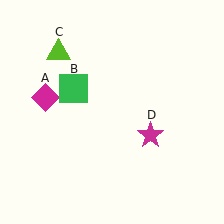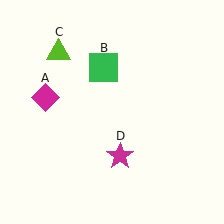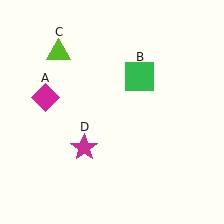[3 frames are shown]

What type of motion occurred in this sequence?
The green square (object B), magenta star (object D) rotated clockwise around the center of the scene.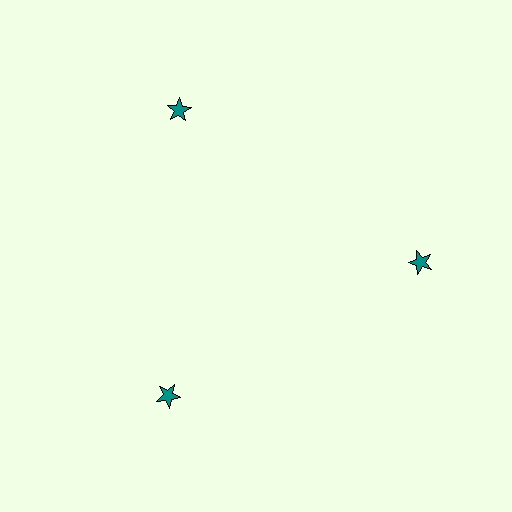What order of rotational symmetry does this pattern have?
This pattern has 3-fold rotational symmetry.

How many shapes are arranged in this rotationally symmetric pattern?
There are 3 shapes, arranged in 3 groups of 1.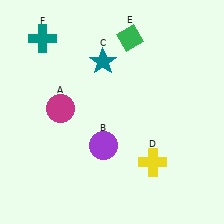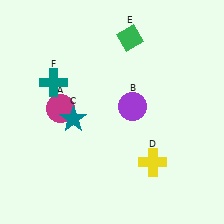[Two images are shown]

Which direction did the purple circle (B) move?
The purple circle (B) moved up.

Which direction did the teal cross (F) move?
The teal cross (F) moved down.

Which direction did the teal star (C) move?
The teal star (C) moved down.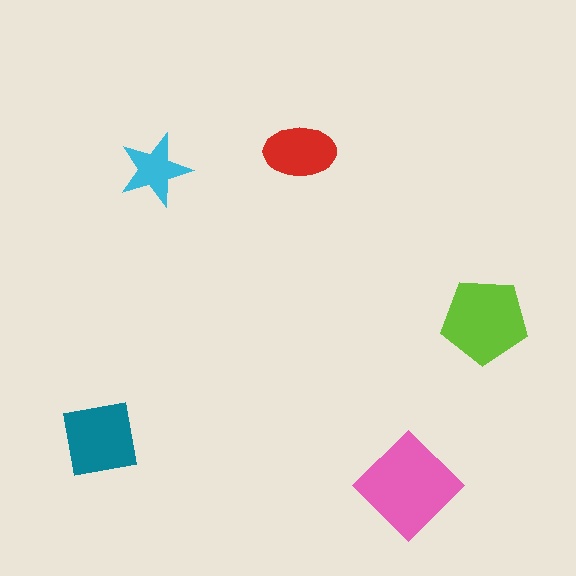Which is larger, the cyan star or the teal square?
The teal square.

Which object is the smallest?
The cyan star.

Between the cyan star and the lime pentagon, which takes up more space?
The lime pentagon.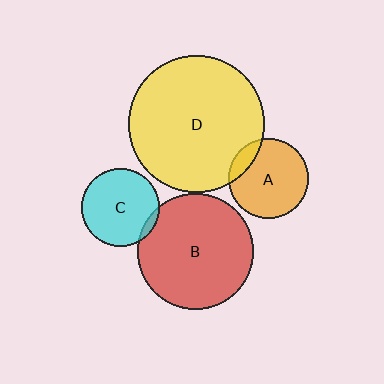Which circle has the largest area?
Circle D (yellow).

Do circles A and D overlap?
Yes.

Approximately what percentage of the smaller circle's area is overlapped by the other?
Approximately 15%.